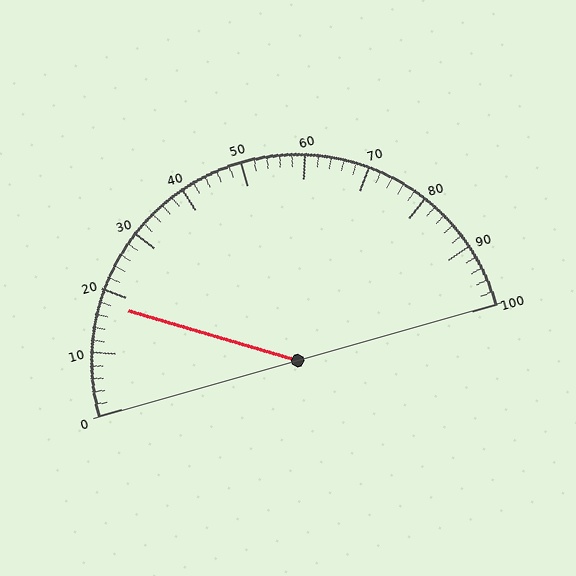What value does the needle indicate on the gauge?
The needle indicates approximately 18.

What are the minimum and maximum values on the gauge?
The gauge ranges from 0 to 100.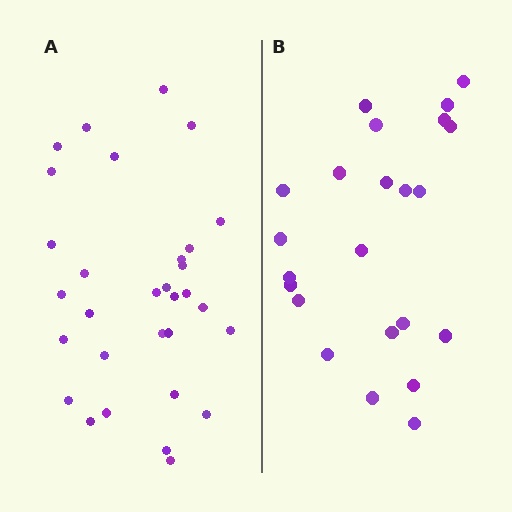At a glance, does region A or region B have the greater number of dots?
Region A (the left region) has more dots.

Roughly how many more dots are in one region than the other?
Region A has roughly 8 or so more dots than region B.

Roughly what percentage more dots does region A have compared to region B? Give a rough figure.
About 35% more.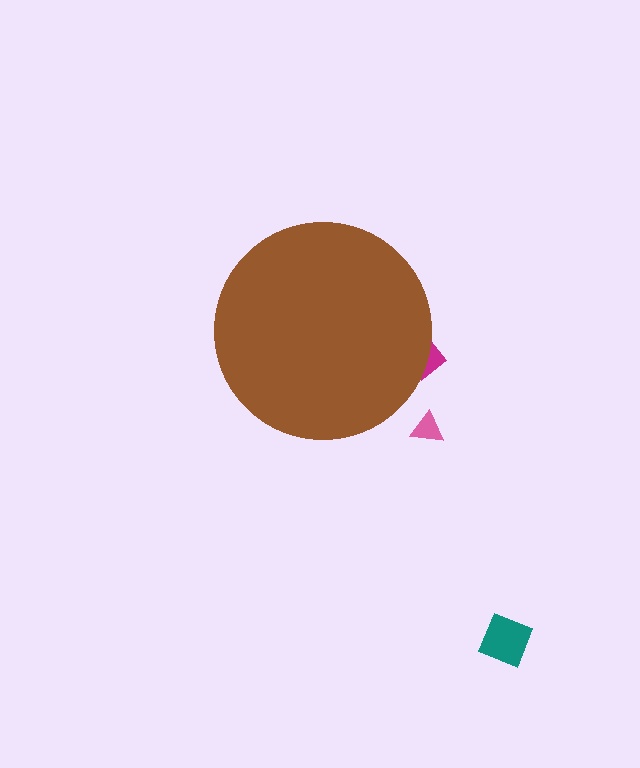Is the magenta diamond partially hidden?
Yes, the magenta diamond is partially hidden behind the brown circle.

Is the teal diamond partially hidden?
No, the teal diamond is fully visible.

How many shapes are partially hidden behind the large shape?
1 shape is partially hidden.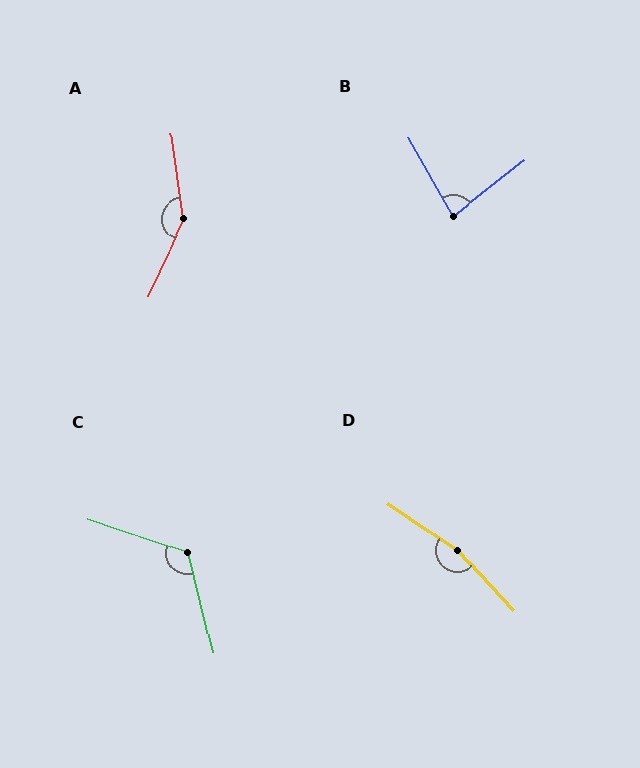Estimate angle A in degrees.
Approximately 147 degrees.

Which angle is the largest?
D, at approximately 167 degrees.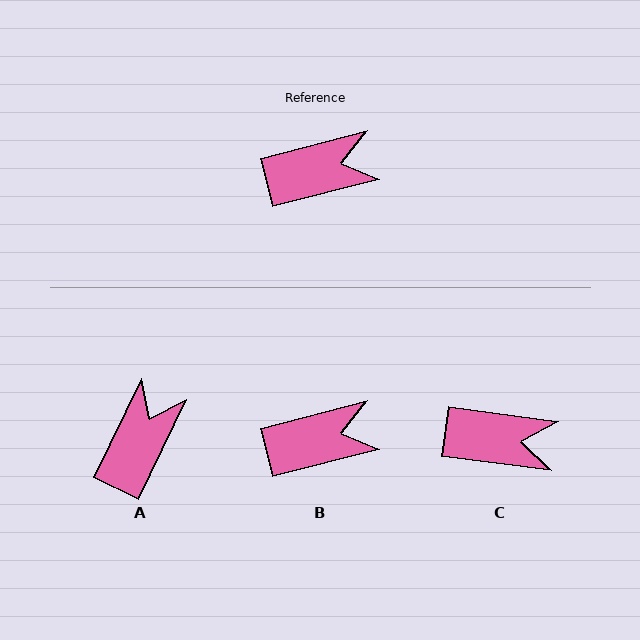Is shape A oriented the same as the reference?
No, it is off by about 50 degrees.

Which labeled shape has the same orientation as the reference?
B.